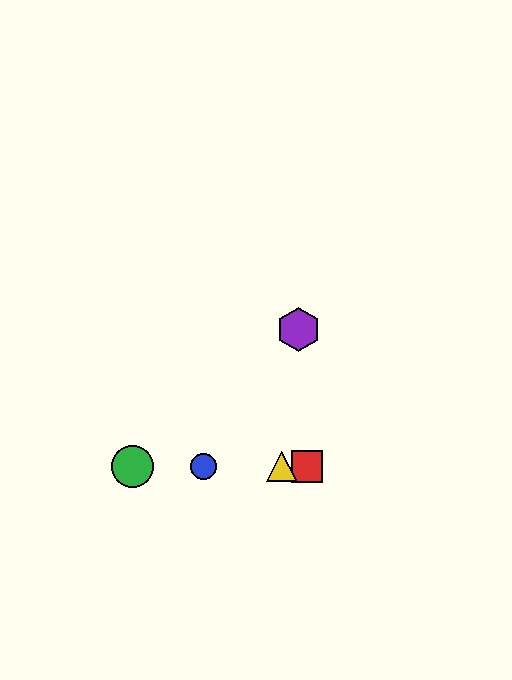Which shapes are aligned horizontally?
The red square, the blue circle, the green circle, the yellow triangle are aligned horizontally.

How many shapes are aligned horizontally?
4 shapes (the red square, the blue circle, the green circle, the yellow triangle) are aligned horizontally.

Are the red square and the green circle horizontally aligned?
Yes, both are at y≈467.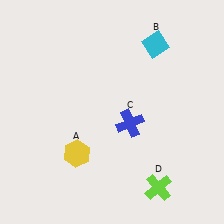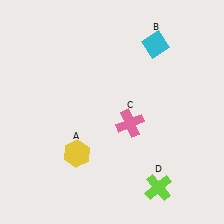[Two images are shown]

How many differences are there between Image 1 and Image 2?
There is 1 difference between the two images.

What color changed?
The cross (C) changed from blue in Image 1 to pink in Image 2.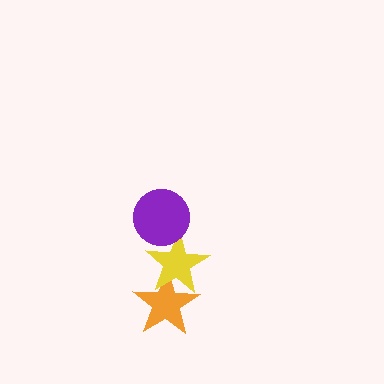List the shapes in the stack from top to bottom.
From top to bottom: the purple circle, the yellow star, the orange star.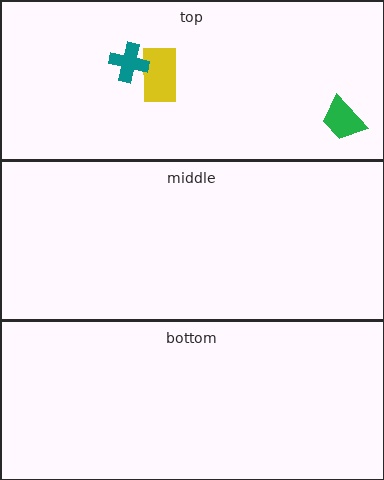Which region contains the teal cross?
The top region.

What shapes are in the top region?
The yellow rectangle, the teal cross, the green trapezoid.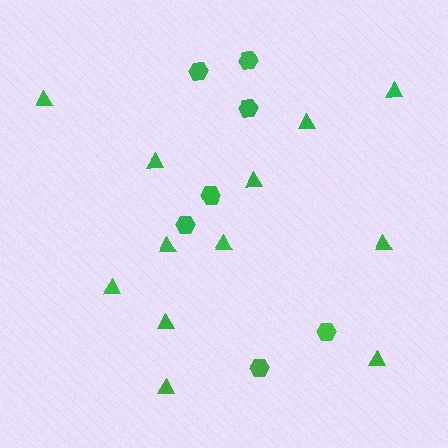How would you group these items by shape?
There are 2 groups: one group of triangles (12) and one group of hexagons (7).